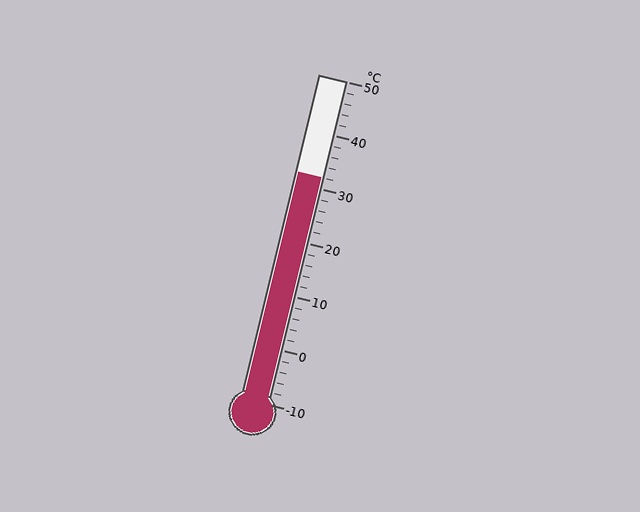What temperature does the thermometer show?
The thermometer shows approximately 32°C.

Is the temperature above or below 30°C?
The temperature is above 30°C.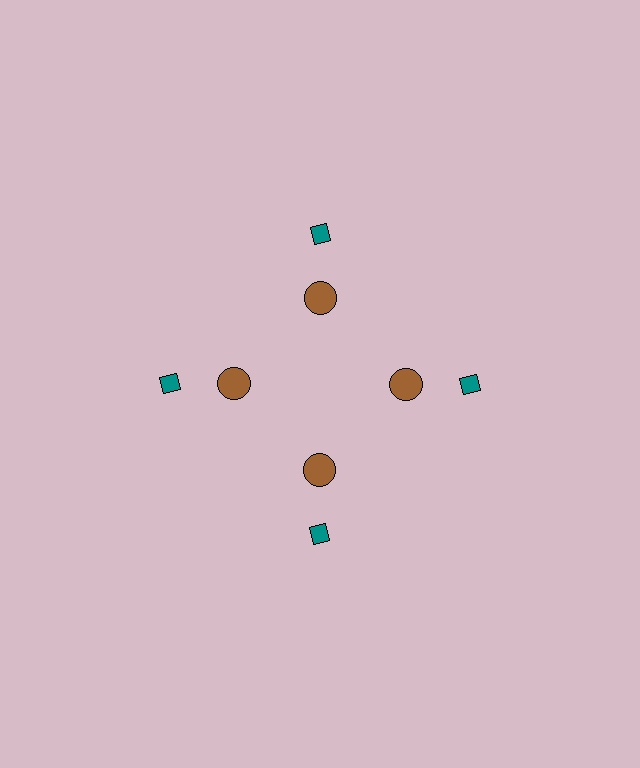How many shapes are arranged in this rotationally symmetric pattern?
There are 8 shapes, arranged in 4 groups of 2.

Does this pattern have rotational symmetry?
Yes, this pattern has 4-fold rotational symmetry. It looks the same after rotating 90 degrees around the center.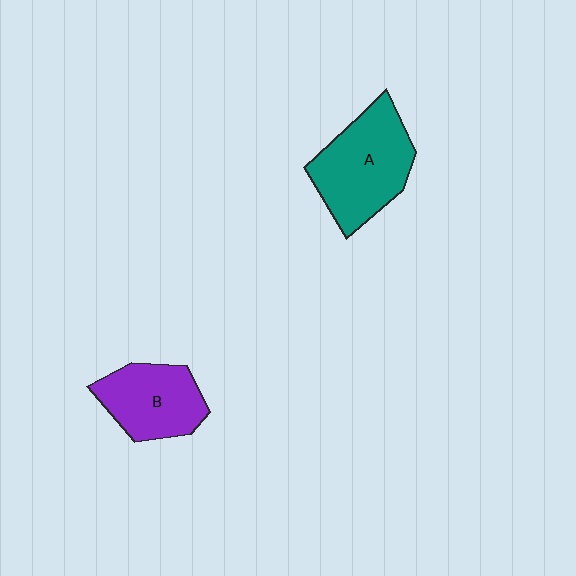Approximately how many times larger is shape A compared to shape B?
Approximately 1.3 times.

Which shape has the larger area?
Shape A (teal).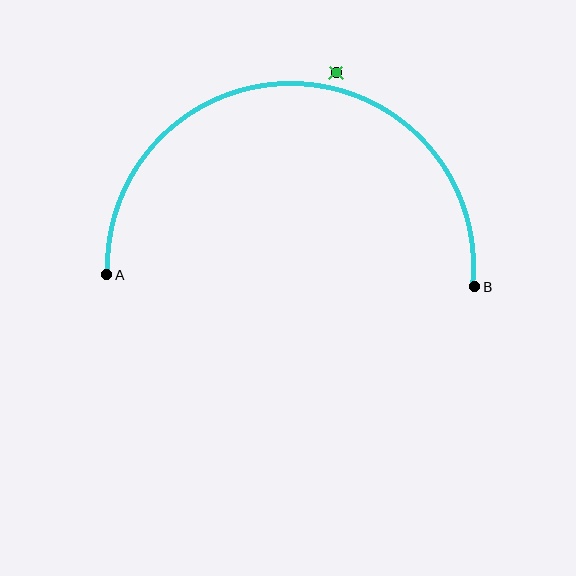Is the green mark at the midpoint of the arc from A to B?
No — the green mark does not lie on the arc at all. It sits slightly outside the curve.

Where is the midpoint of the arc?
The arc midpoint is the point on the curve farthest from the straight line joining A and B. It sits above that line.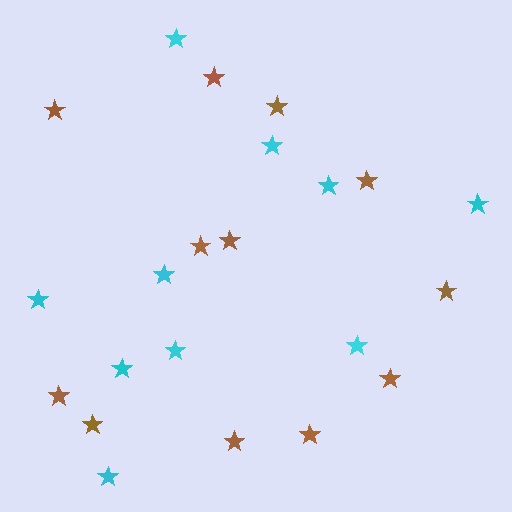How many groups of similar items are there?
There are 2 groups: one group of cyan stars (10) and one group of brown stars (12).